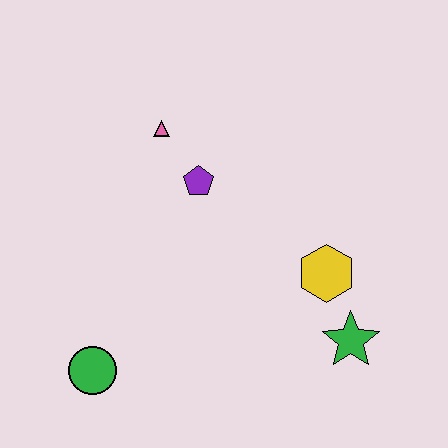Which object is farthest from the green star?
The pink triangle is farthest from the green star.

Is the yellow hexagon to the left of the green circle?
No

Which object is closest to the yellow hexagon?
The green star is closest to the yellow hexagon.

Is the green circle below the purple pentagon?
Yes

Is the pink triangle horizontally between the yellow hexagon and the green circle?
Yes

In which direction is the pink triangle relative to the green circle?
The pink triangle is above the green circle.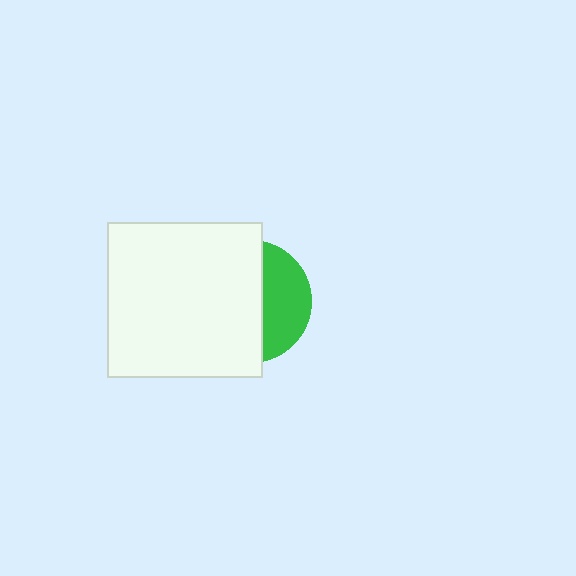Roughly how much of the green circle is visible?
A small part of it is visible (roughly 37%).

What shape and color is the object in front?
The object in front is a white square.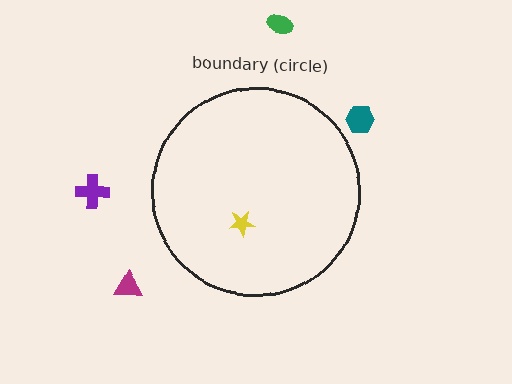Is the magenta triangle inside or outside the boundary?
Outside.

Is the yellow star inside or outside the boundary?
Inside.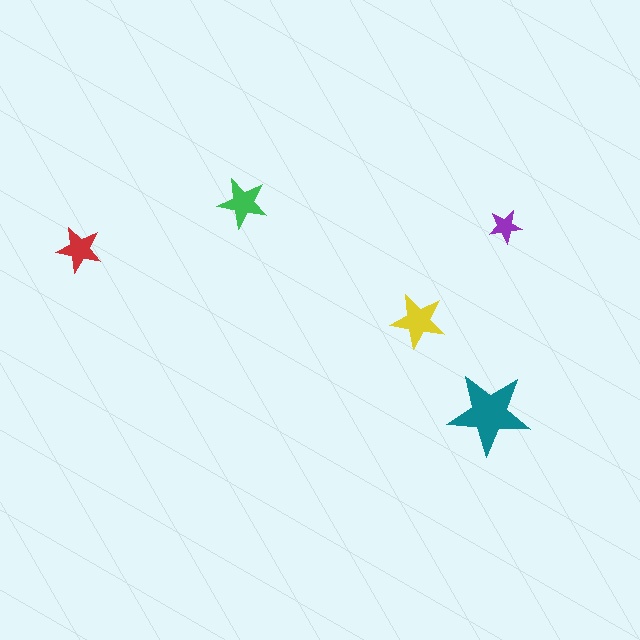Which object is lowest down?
The teal star is bottommost.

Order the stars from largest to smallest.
the teal one, the yellow one, the green one, the red one, the purple one.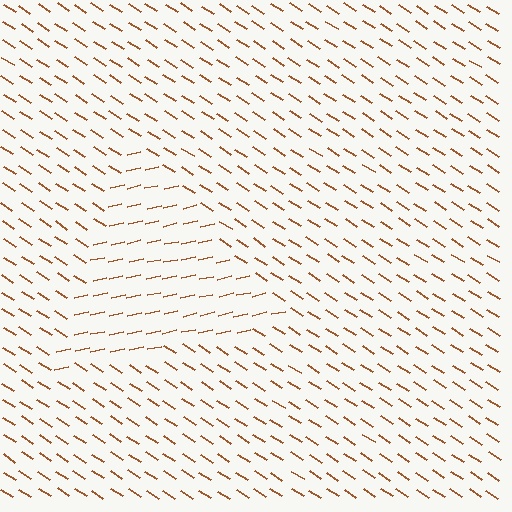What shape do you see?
I see a triangle.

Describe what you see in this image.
The image is filled with small brown line segments. A triangle region in the image has lines oriented differently from the surrounding lines, creating a visible texture boundary.